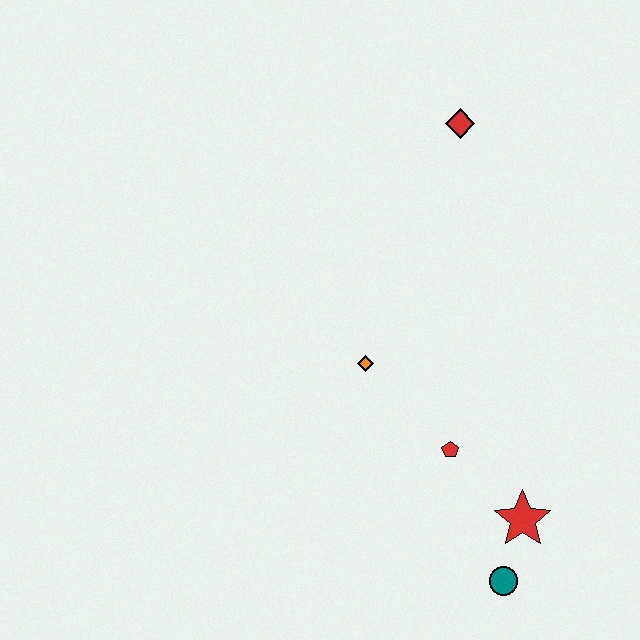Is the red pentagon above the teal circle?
Yes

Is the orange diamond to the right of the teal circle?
No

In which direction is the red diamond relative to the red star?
The red diamond is above the red star.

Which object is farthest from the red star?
The red diamond is farthest from the red star.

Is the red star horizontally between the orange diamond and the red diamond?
No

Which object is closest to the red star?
The teal circle is closest to the red star.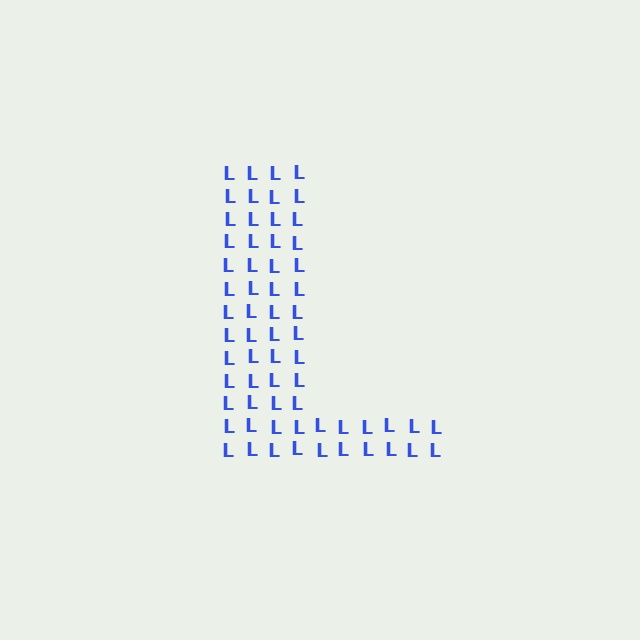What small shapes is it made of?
It is made of small letter L's.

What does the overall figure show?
The overall figure shows the letter L.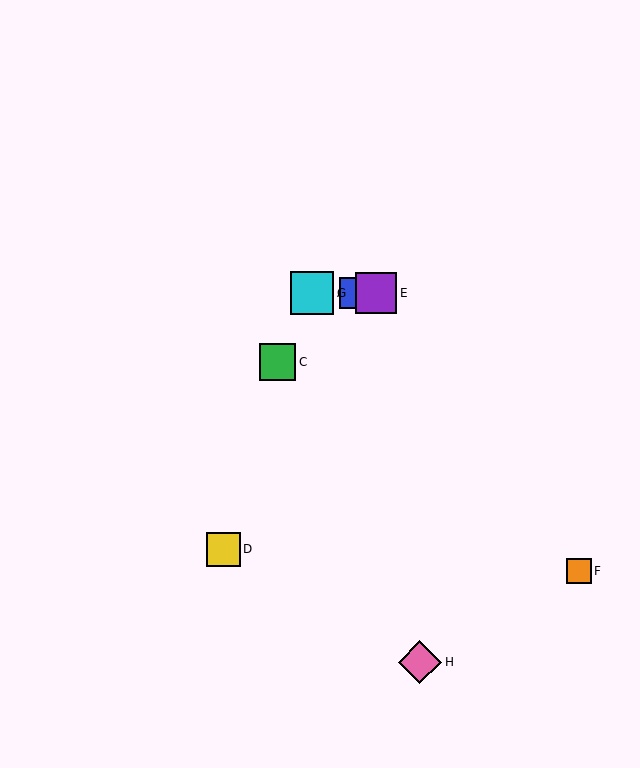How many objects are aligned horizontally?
4 objects (A, B, E, G) are aligned horizontally.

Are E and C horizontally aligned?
No, E is at y≈293 and C is at y≈362.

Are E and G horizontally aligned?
Yes, both are at y≈293.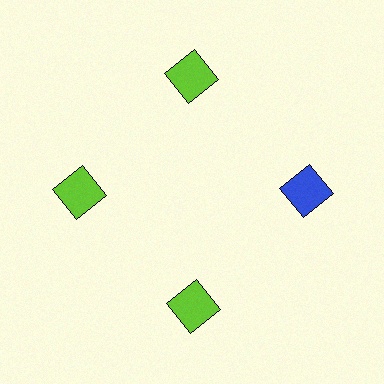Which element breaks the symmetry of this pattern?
The blue square at roughly the 3 o'clock position breaks the symmetry. All other shapes are lime squares.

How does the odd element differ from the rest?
It has a different color: blue instead of lime.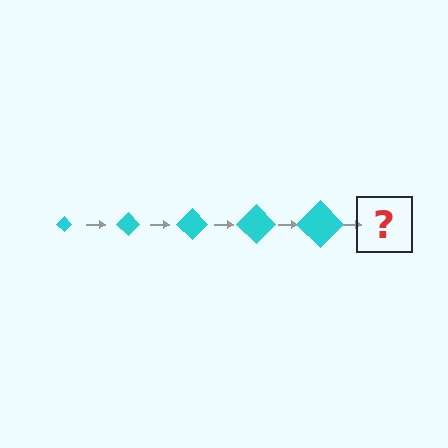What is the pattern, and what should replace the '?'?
The pattern is that the diamond gets progressively larger each step. The '?' should be a cyan diamond, larger than the previous one.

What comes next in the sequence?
The next element should be a cyan diamond, larger than the previous one.